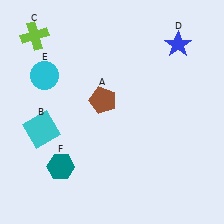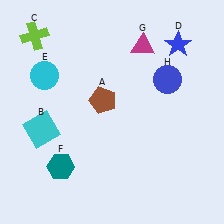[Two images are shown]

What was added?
A magenta triangle (G), a blue circle (H) were added in Image 2.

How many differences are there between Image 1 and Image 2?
There are 2 differences between the two images.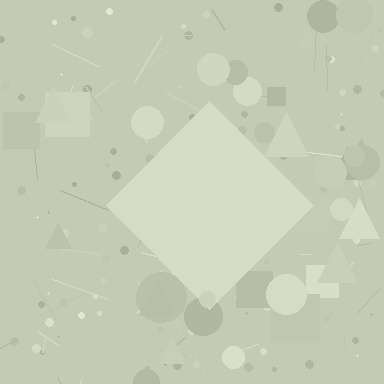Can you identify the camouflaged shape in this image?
The camouflaged shape is a diamond.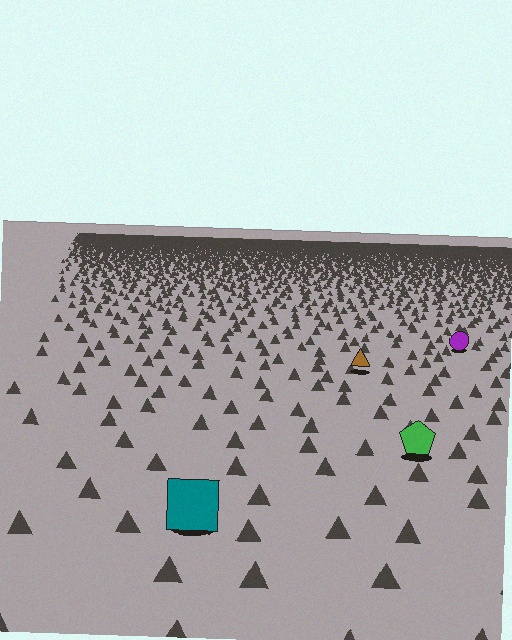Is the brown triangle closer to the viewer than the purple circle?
Yes. The brown triangle is closer — you can tell from the texture gradient: the ground texture is coarser near it.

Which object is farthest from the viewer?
The purple circle is farthest from the viewer. It appears smaller and the ground texture around it is denser.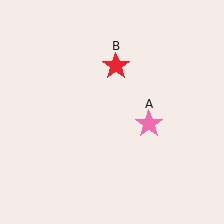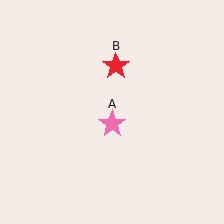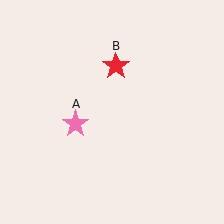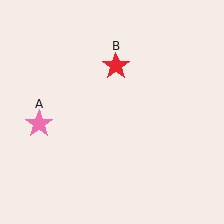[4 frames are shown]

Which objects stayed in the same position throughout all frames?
Red star (object B) remained stationary.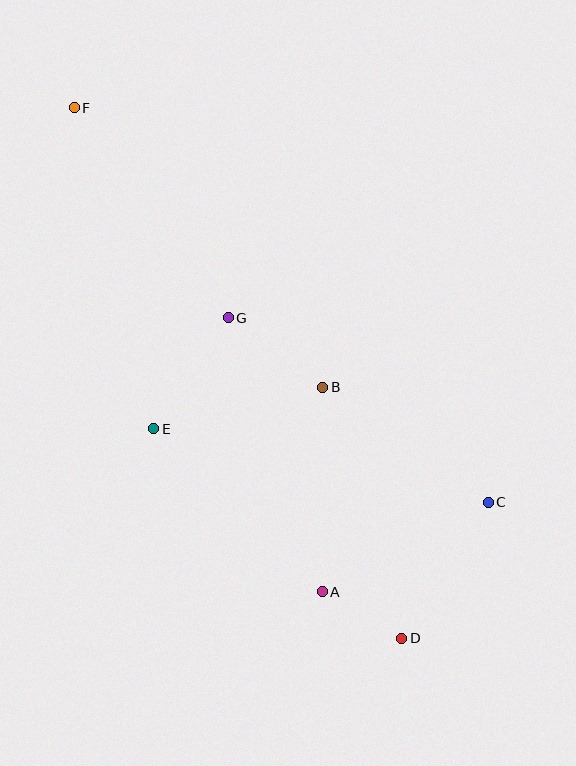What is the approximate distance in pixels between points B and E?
The distance between B and E is approximately 174 pixels.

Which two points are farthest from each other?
Points D and F are farthest from each other.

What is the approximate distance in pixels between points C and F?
The distance between C and F is approximately 572 pixels.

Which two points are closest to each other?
Points A and D are closest to each other.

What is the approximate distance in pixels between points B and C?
The distance between B and C is approximately 202 pixels.